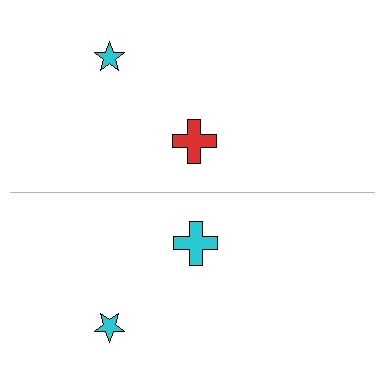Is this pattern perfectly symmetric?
No, the pattern is not perfectly symmetric. The cyan cross on the bottom side breaks the symmetry — its mirror counterpart is red.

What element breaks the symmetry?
The cyan cross on the bottom side breaks the symmetry — its mirror counterpart is red.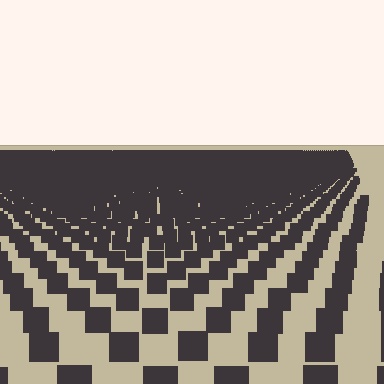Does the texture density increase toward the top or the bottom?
Density increases toward the top.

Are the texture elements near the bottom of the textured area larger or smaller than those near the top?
Larger. Near the bottom, elements are closer to the viewer and appear at a bigger on-screen size.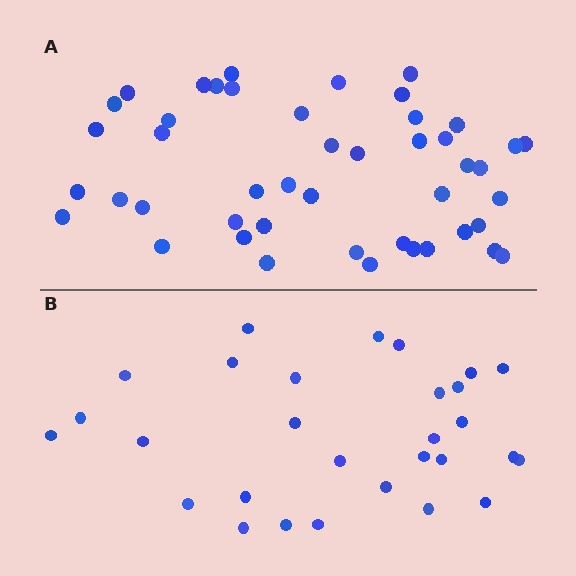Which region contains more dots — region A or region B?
Region A (the top region) has more dots.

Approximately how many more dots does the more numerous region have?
Region A has approximately 15 more dots than region B.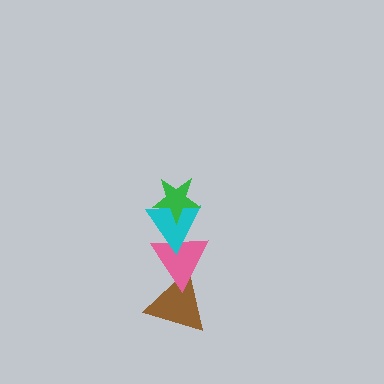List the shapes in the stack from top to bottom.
From top to bottom: the green star, the cyan triangle, the pink triangle, the brown triangle.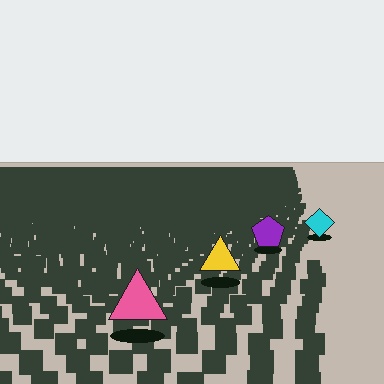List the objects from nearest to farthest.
From nearest to farthest: the pink triangle, the yellow triangle, the purple pentagon, the cyan diamond.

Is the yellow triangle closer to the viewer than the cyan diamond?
Yes. The yellow triangle is closer — you can tell from the texture gradient: the ground texture is coarser near it.